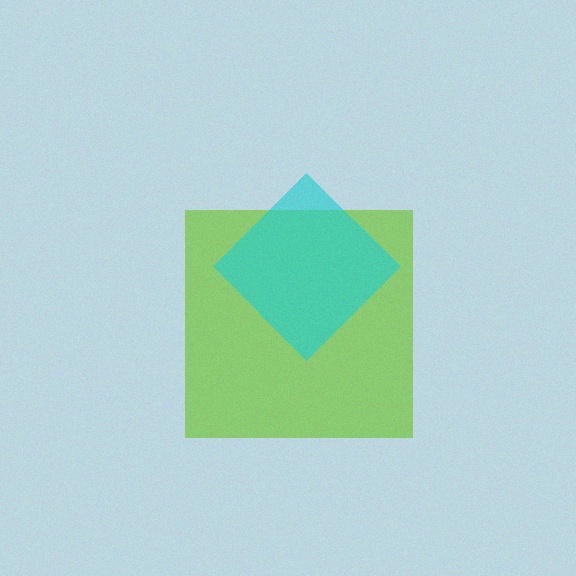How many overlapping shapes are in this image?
There are 2 overlapping shapes in the image.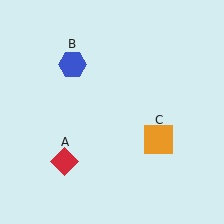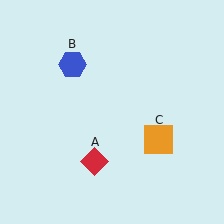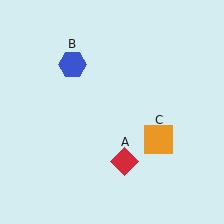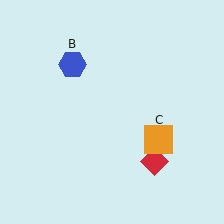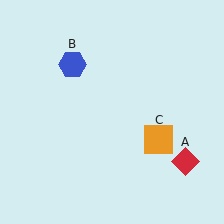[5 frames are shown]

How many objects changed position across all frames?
1 object changed position: red diamond (object A).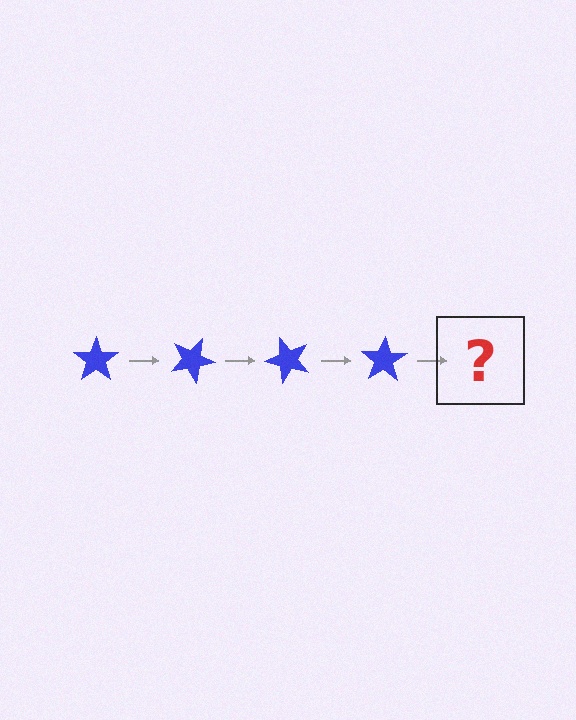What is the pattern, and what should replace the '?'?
The pattern is that the star rotates 25 degrees each step. The '?' should be a blue star rotated 100 degrees.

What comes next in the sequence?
The next element should be a blue star rotated 100 degrees.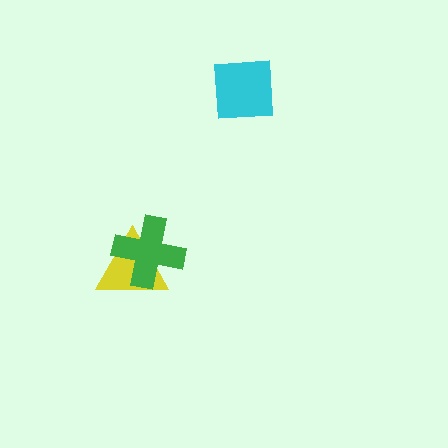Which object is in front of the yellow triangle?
The green cross is in front of the yellow triangle.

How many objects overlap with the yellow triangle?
1 object overlaps with the yellow triangle.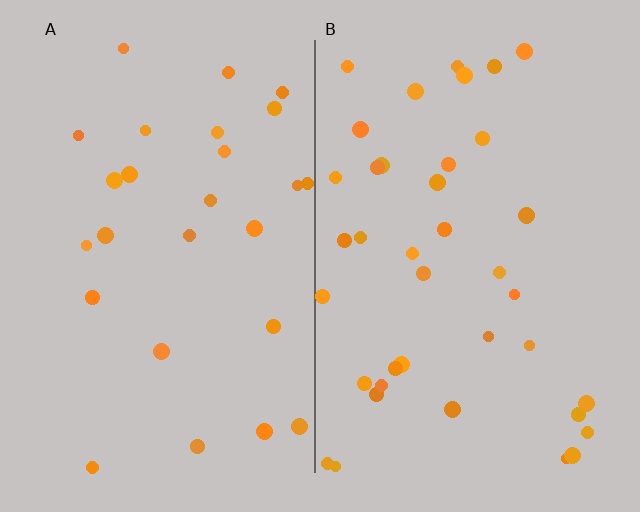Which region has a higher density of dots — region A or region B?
B (the right).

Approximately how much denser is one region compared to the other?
Approximately 1.5× — region B over region A.